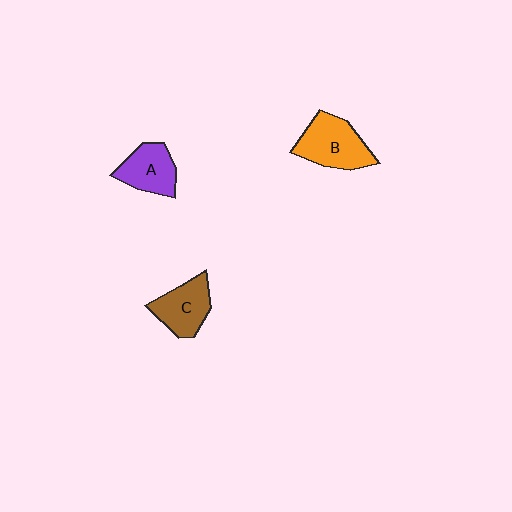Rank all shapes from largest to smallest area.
From largest to smallest: B (orange), C (brown), A (purple).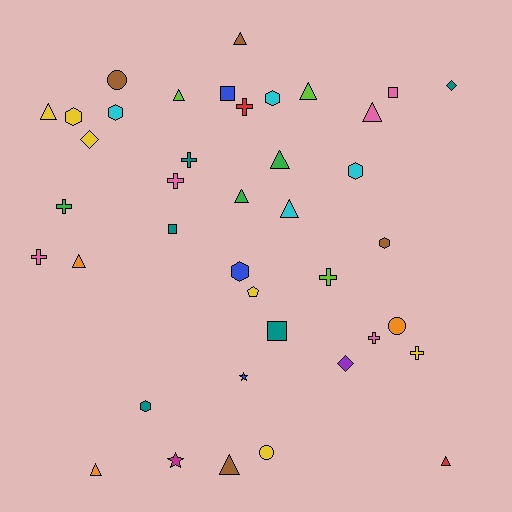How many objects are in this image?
There are 40 objects.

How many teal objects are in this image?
There are 5 teal objects.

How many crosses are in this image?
There are 8 crosses.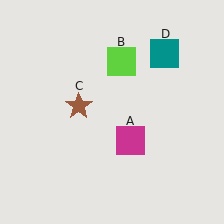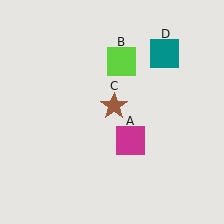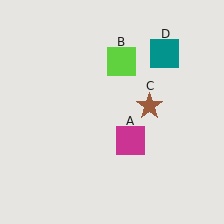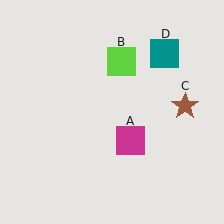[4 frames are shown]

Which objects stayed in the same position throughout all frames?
Magenta square (object A) and lime square (object B) and teal square (object D) remained stationary.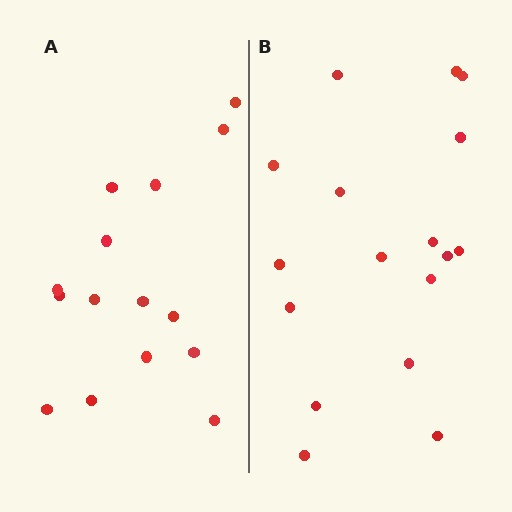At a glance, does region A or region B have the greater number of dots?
Region B (the right region) has more dots.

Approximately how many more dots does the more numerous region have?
Region B has just a few more — roughly 2 or 3 more dots than region A.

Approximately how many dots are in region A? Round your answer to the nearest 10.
About 20 dots. (The exact count is 15, which rounds to 20.)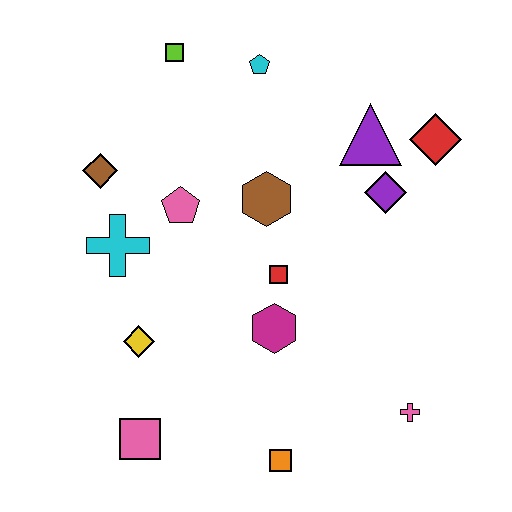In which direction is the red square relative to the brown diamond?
The red square is to the right of the brown diamond.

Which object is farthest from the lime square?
The pink cross is farthest from the lime square.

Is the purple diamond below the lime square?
Yes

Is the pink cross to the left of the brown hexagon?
No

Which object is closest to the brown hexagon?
The red square is closest to the brown hexagon.